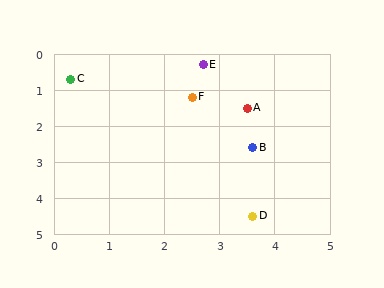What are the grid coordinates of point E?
Point E is at approximately (2.7, 0.3).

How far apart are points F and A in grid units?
Points F and A are about 1.0 grid units apart.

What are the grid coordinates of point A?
Point A is at approximately (3.5, 1.5).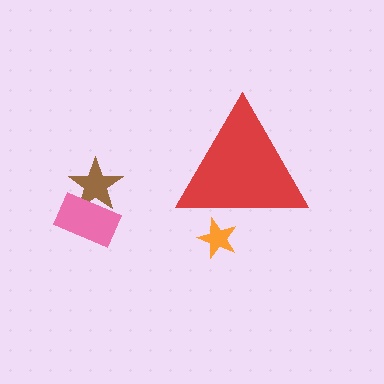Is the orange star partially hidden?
Yes, the orange star is partially hidden behind the red triangle.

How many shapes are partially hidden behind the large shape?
1 shape is partially hidden.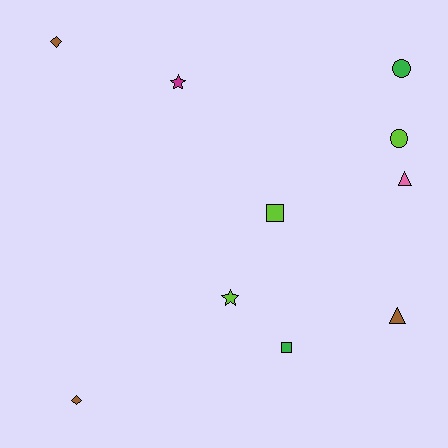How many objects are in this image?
There are 10 objects.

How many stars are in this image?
There are 2 stars.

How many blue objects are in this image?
There are no blue objects.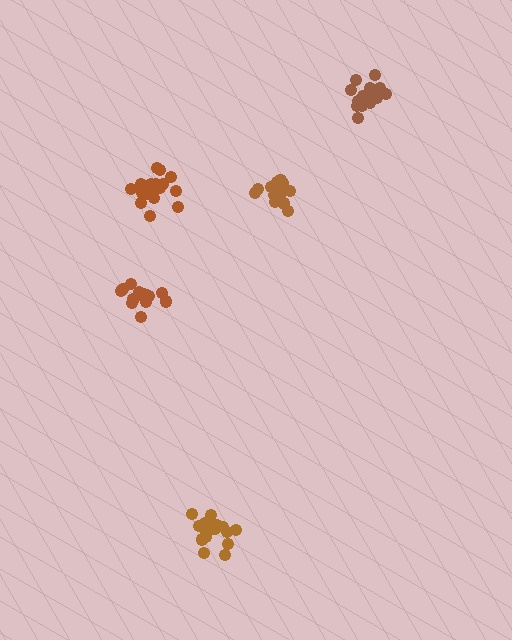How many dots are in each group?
Group 1: 18 dots, Group 2: 18 dots, Group 3: 18 dots, Group 4: 15 dots, Group 5: 18 dots (87 total).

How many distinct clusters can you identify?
There are 5 distinct clusters.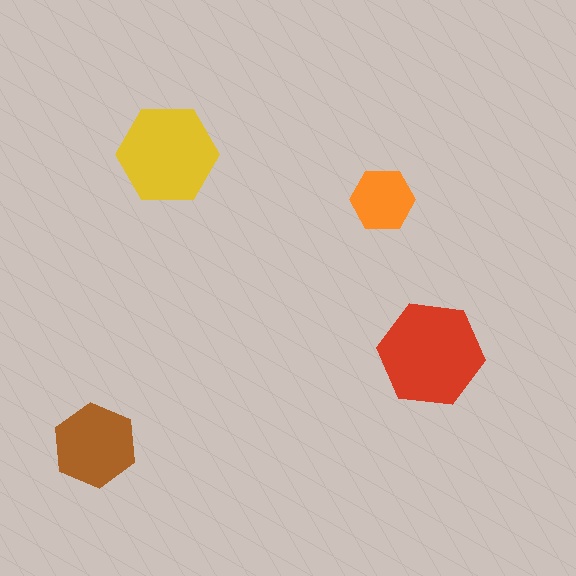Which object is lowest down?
The brown hexagon is bottommost.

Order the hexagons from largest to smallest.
the red one, the yellow one, the brown one, the orange one.